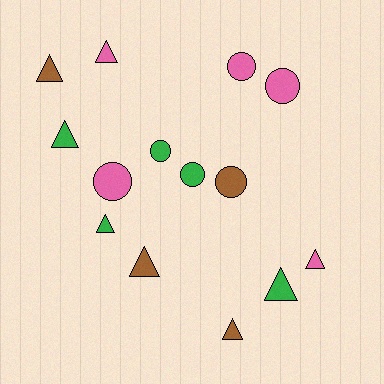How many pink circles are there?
There are 3 pink circles.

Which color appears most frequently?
Pink, with 5 objects.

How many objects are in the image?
There are 14 objects.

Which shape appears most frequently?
Triangle, with 8 objects.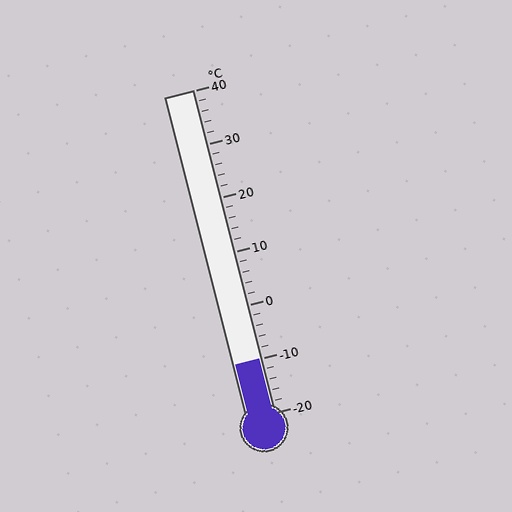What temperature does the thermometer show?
The thermometer shows approximately -10°C.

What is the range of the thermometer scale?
The thermometer scale ranges from -20°C to 40°C.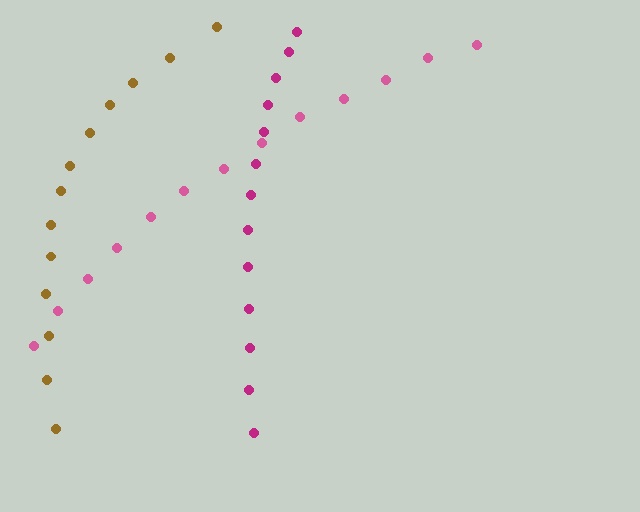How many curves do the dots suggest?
There are 3 distinct paths.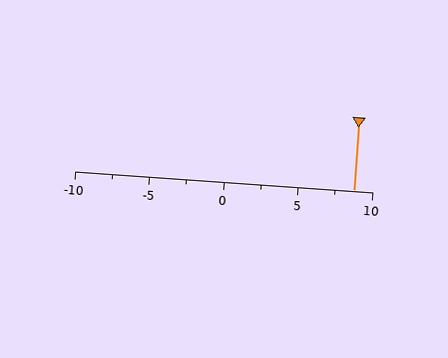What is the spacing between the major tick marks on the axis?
The major ticks are spaced 5 apart.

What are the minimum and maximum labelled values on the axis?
The axis runs from -10 to 10.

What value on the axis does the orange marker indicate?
The marker indicates approximately 8.8.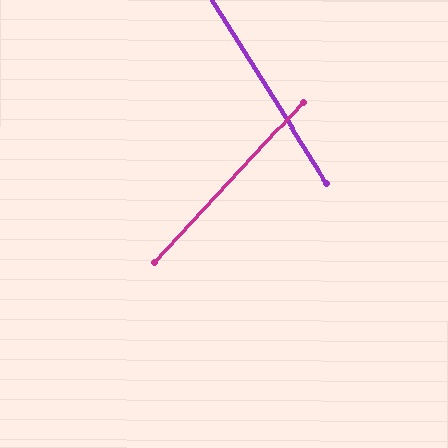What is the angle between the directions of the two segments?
Approximately 75 degrees.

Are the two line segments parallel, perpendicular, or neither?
Neither parallel nor perpendicular — they differ by about 75°.